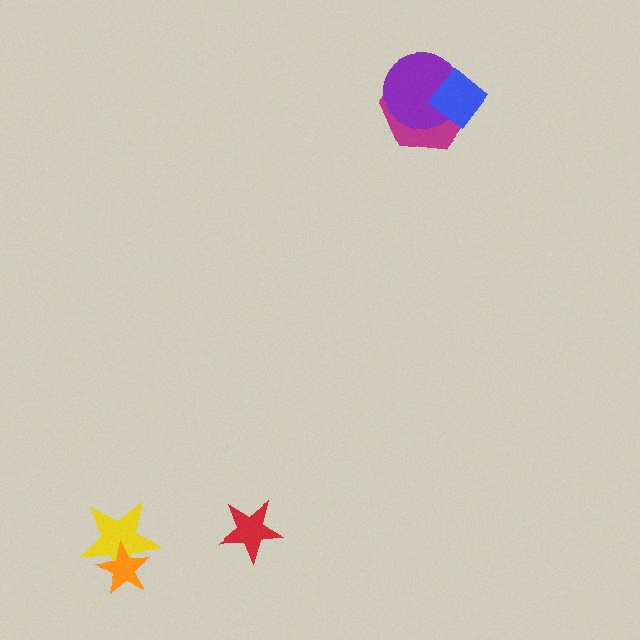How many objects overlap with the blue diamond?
2 objects overlap with the blue diamond.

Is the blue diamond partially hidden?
No, no other shape covers it.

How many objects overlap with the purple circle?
2 objects overlap with the purple circle.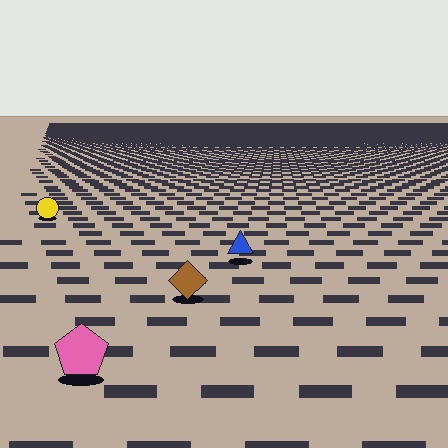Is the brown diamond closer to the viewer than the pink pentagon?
No. The pink pentagon is closer — you can tell from the texture gradient: the ground texture is coarser near it.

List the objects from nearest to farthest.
From nearest to farthest: the pink pentagon, the brown diamond, the blue triangle, the yellow circle.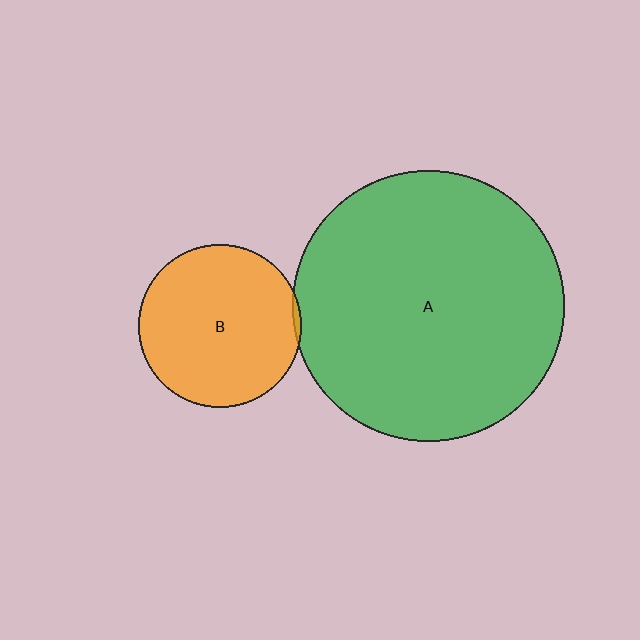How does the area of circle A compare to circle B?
Approximately 2.8 times.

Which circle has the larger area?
Circle A (green).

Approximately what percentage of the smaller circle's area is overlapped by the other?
Approximately 5%.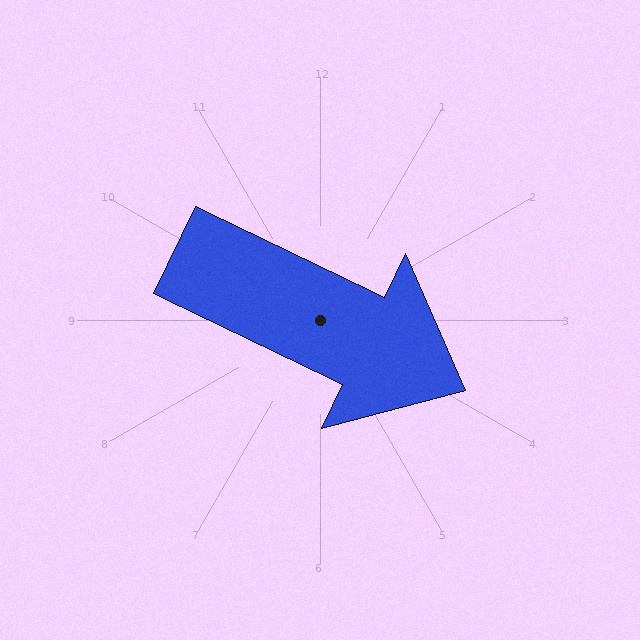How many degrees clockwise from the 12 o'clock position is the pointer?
Approximately 116 degrees.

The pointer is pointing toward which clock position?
Roughly 4 o'clock.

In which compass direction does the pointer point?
Southeast.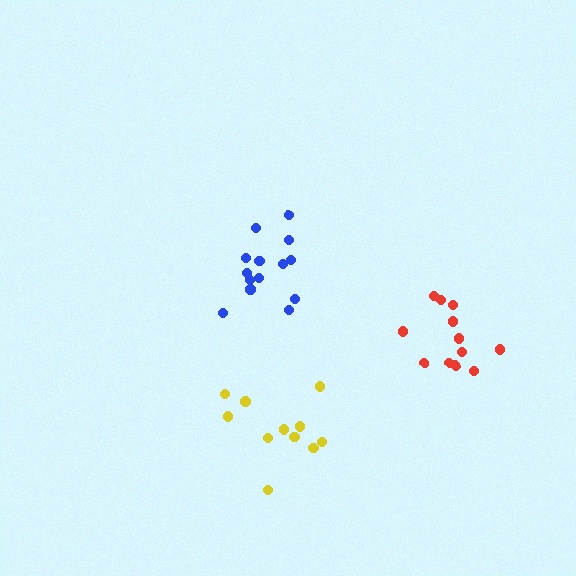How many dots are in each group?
Group 1: 12 dots, Group 2: 15 dots, Group 3: 11 dots (38 total).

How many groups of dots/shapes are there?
There are 3 groups.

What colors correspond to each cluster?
The clusters are colored: red, blue, yellow.